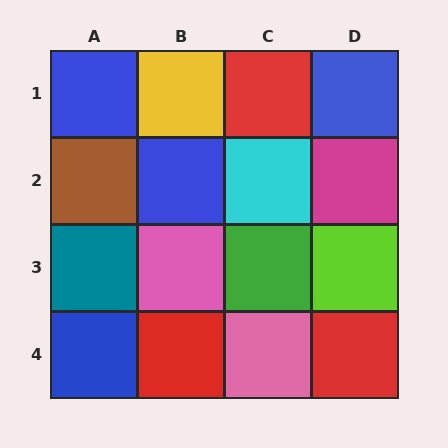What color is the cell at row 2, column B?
Blue.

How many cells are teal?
1 cell is teal.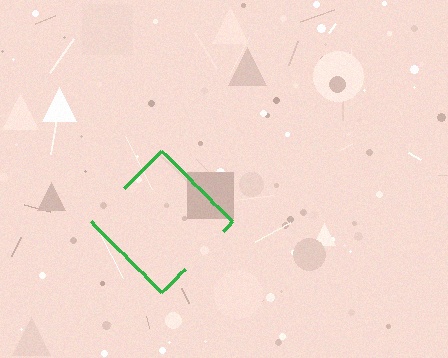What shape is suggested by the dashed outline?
The dashed outline suggests a diamond.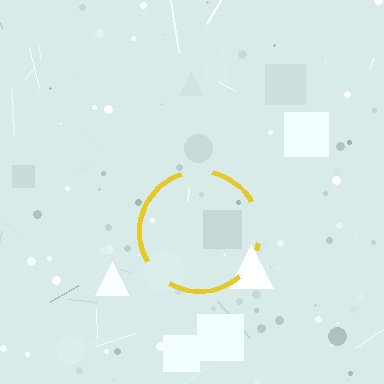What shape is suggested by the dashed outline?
The dashed outline suggests a circle.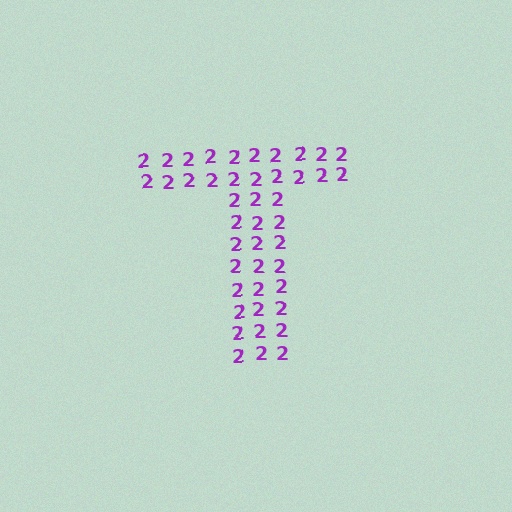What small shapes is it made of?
It is made of small digit 2's.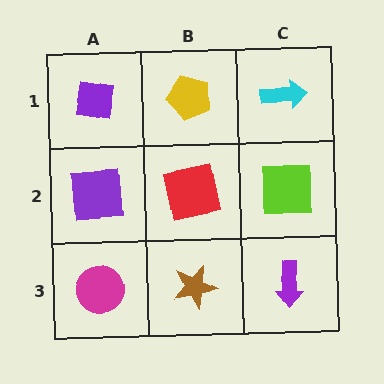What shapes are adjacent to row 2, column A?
A purple square (row 1, column A), a magenta circle (row 3, column A), a red square (row 2, column B).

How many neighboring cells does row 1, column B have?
3.